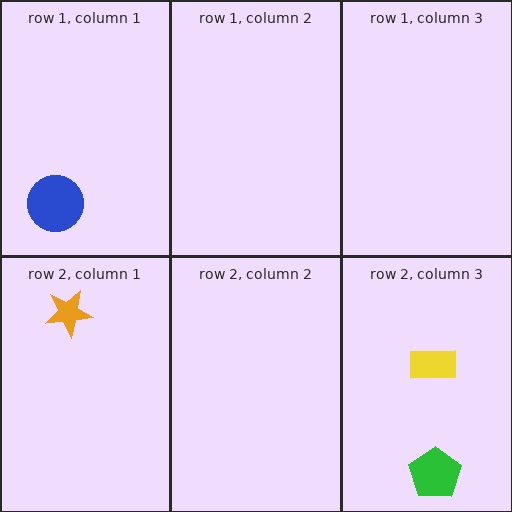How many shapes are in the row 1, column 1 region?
1.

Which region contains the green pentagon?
The row 2, column 3 region.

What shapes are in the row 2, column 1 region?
The orange star.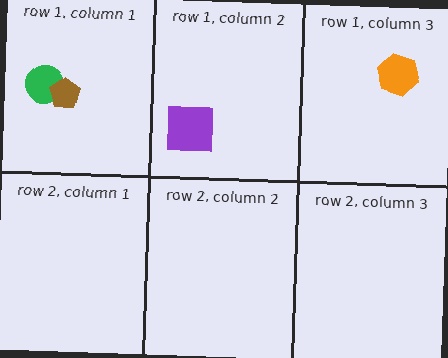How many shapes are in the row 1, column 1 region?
2.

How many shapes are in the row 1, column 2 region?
1.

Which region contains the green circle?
The row 1, column 1 region.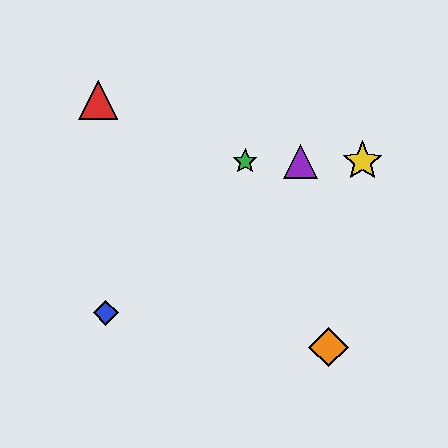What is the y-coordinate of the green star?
The green star is at y≈161.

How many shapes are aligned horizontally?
3 shapes (the green star, the yellow star, the purple triangle) are aligned horizontally.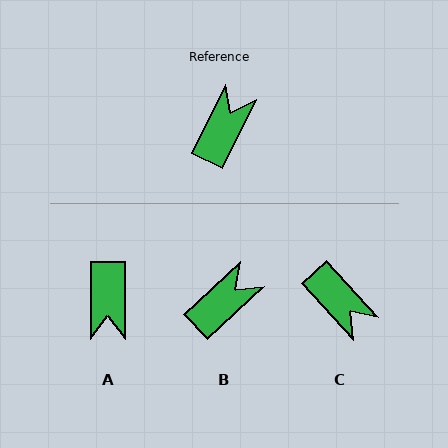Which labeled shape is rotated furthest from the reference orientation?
A, about 154 degrees away.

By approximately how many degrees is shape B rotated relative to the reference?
Approximately 20 degrees clockwise.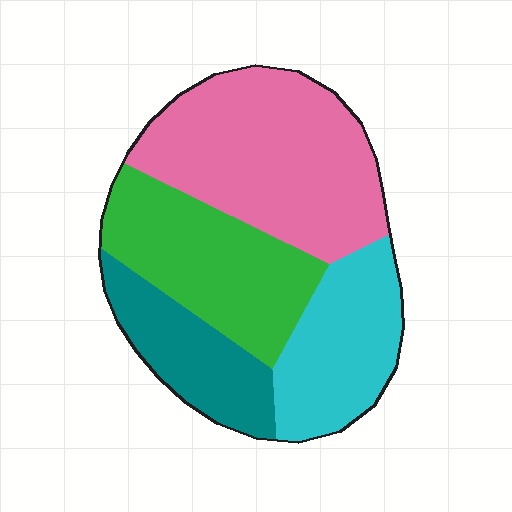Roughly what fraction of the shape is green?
Green covers about 25% of the shape.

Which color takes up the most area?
Pink, at roughly 35%.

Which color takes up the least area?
Teal, at roughly 15%.